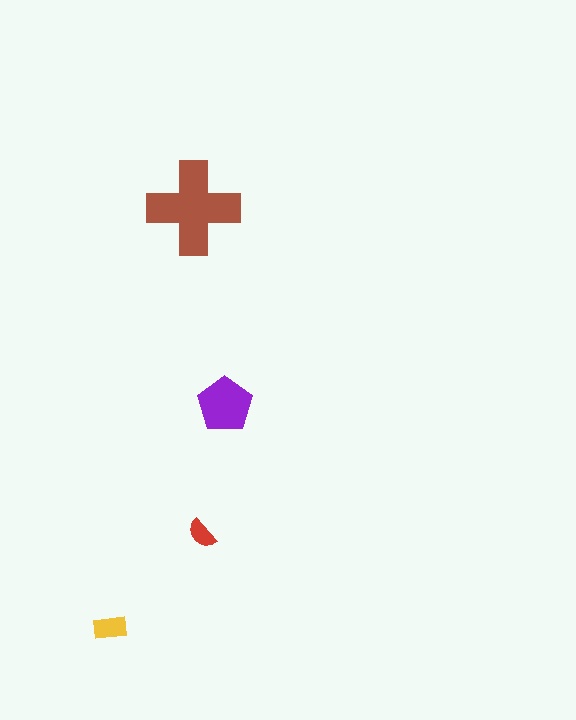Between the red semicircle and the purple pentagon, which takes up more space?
The purple pentagon.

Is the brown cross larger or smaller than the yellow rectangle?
Larger.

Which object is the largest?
The brown cross.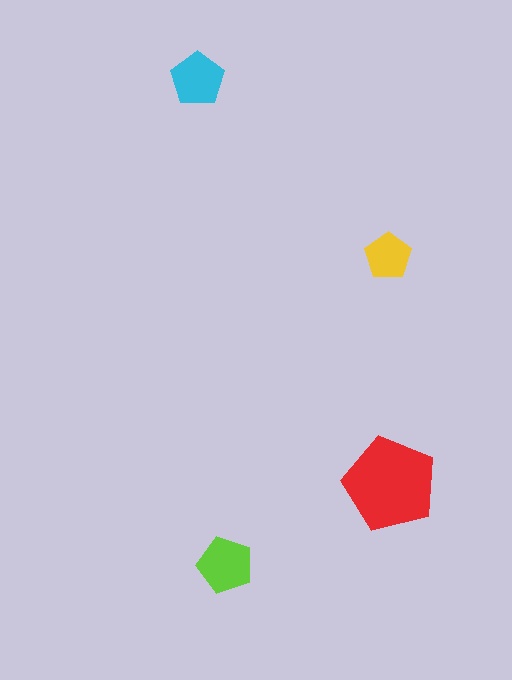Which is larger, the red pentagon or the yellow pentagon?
The red one.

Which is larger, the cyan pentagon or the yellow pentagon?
The cyan one.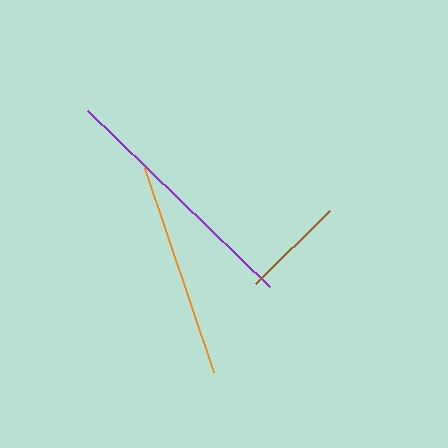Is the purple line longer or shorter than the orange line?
The purple line is longer than the orange line.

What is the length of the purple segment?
The purple segment is approximately 254 pixels long.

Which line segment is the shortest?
The brown line is the shortest at approximately 105 pixels.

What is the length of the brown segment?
The brown segment is approximately 105 pixels long.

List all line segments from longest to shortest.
From longest to shortest: purple, orange, brown.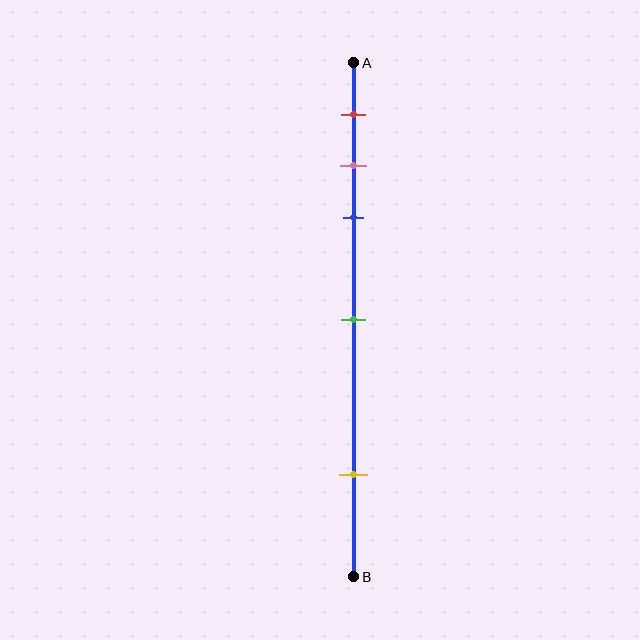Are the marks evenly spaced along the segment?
No, the marks are not evenly spaced.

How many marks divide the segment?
There are 5 marks dividing the segment.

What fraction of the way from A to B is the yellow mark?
The yellow mark is approximately 80% (0.8) of the way from A to B.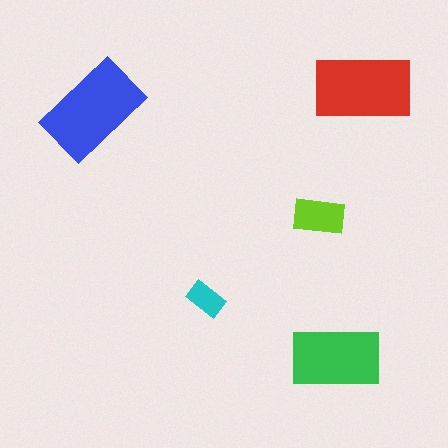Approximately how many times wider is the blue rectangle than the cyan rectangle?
About 2.5 times wider.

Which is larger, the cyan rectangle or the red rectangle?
The red one.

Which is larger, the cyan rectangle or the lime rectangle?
The lime one.